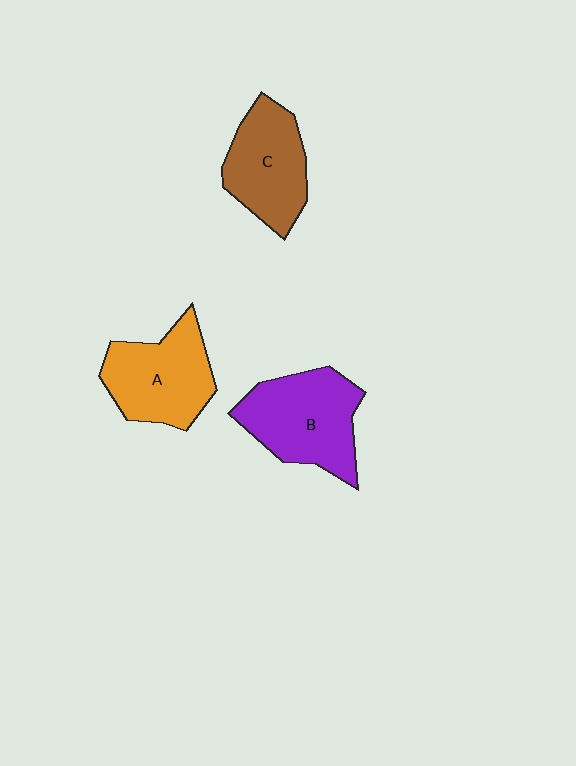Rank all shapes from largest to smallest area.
From largest to smallest: B (purple), A (orange), C (brown).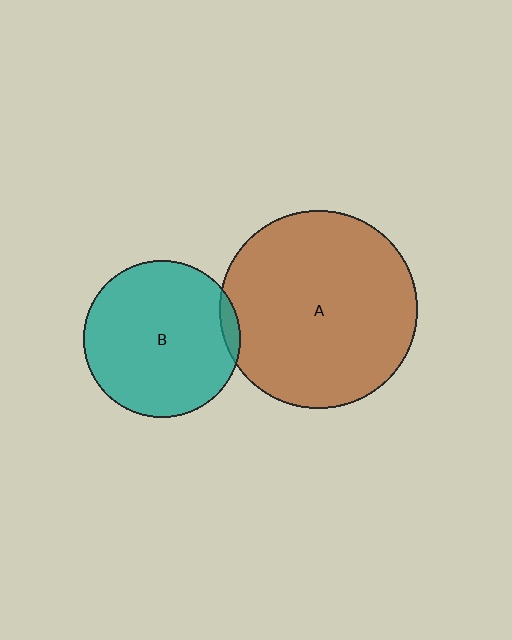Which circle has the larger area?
Circle A (brown).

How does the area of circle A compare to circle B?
Approximately 1.6 times.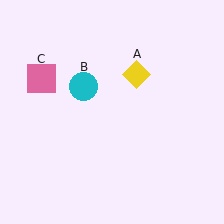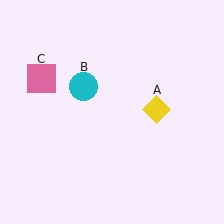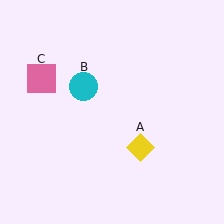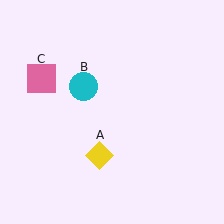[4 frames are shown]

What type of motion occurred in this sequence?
The yellow diamond (object A) rotated clockwise around the center of the scene.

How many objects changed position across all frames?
1 object changed position: yellow diamond (object A).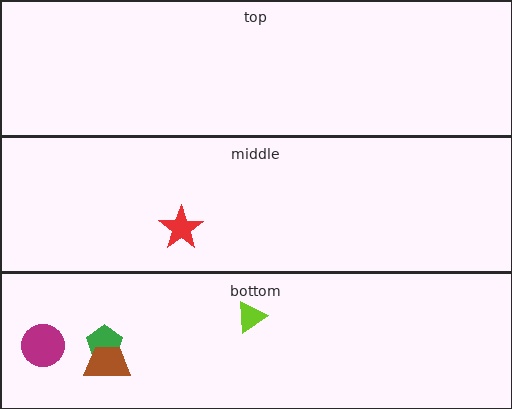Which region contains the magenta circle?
The bottom region.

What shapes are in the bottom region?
The green pentagon, the brown trapezoid, the lime triangle, the magenta circle.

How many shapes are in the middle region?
1.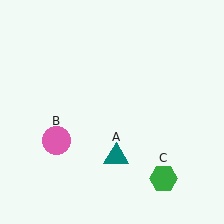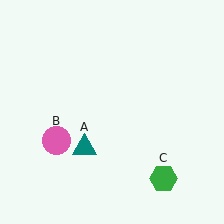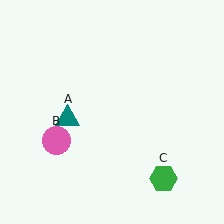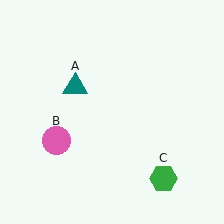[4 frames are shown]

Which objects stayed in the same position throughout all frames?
Pink circle (object B) and green hexagon (object C) remained stationary.